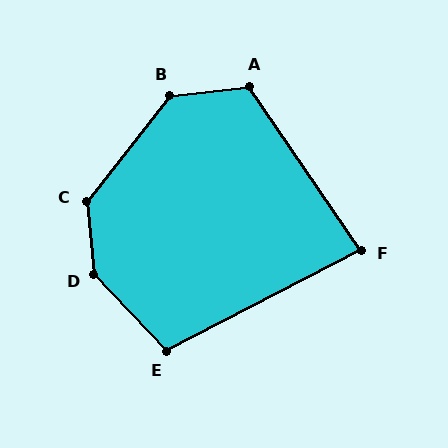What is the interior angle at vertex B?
Approximately 134 degrees (obtuse).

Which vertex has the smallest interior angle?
F, at approximately 83 degrees.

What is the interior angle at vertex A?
Approximately 118 degrees (obtuse).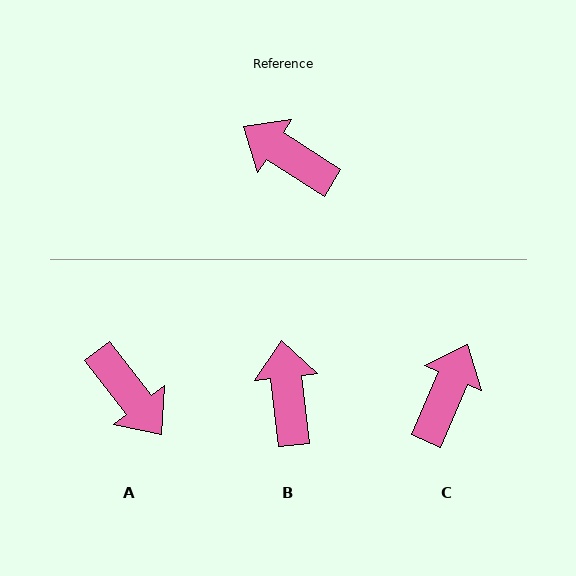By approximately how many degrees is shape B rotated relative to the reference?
Approximately 51 degrees clockwise.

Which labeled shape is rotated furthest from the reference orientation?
A, about 160 degrees away.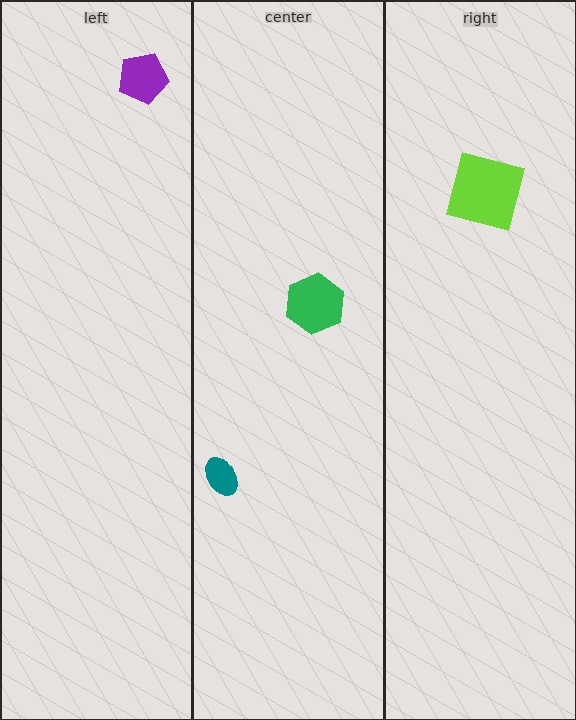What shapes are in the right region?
The lime square.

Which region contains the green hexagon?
The center region.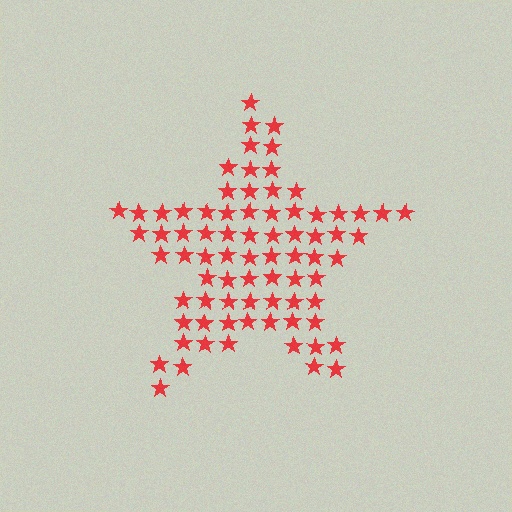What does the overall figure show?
The overall figure shows a star.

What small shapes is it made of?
It is made of small stars.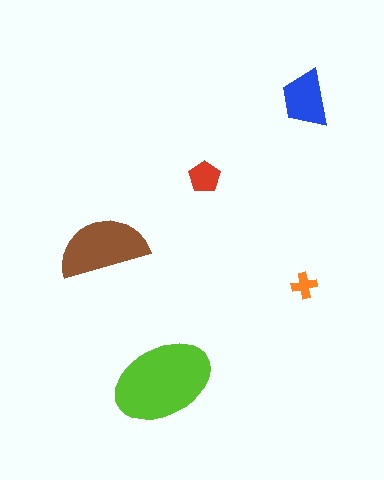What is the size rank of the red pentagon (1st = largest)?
4th.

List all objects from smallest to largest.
The orange cross, the red pentagon, the blue trapezoid, the brown semicircle, the lime ellipse.